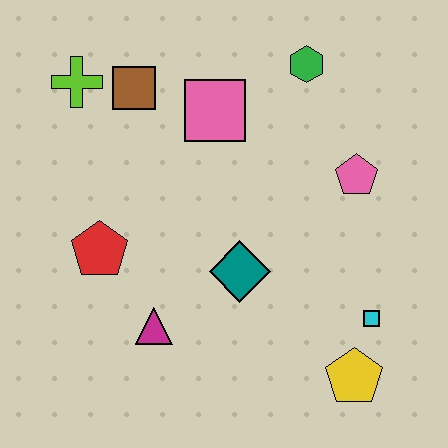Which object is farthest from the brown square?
The yellow pentagon is farthest from the brown square.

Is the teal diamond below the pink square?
Yes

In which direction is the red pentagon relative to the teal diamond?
The red pentagon is to the left of the teal diamond.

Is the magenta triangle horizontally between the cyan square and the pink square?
No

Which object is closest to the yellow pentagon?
The cyan square is closest to the yellow pentagon.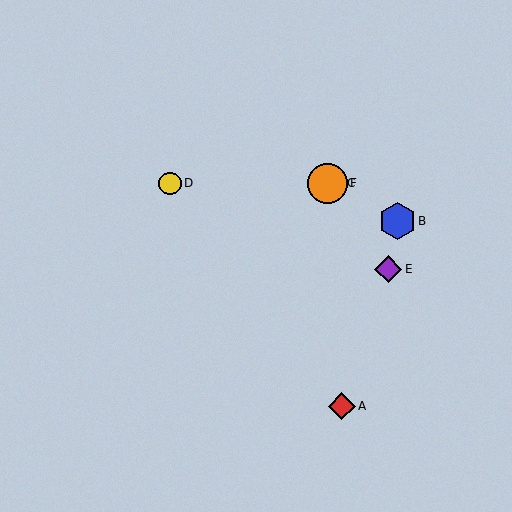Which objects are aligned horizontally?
Objects C, D, F are aligned horizontally.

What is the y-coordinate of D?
Object D is at y≈183.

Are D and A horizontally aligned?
No, D is at y≈183 and A is at y≈406.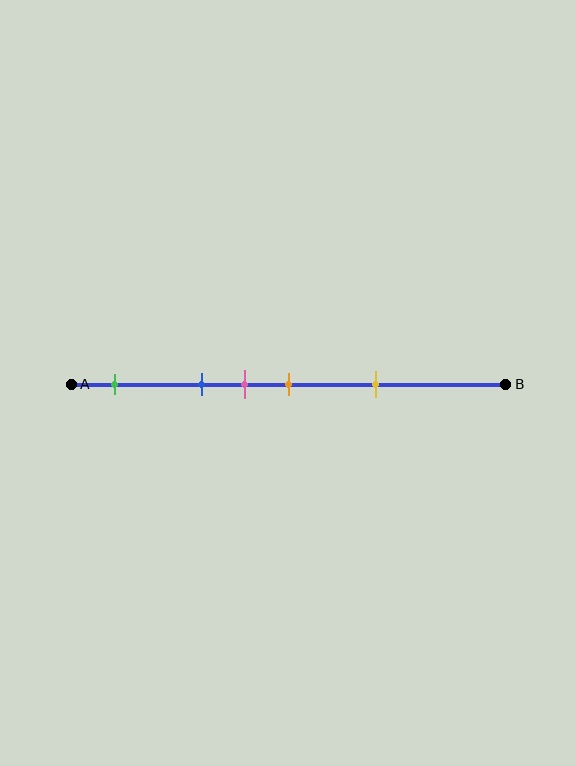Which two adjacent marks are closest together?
The pink and orange marks are the closest adjacent pair.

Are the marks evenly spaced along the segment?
No, the marks are not evenly spaced.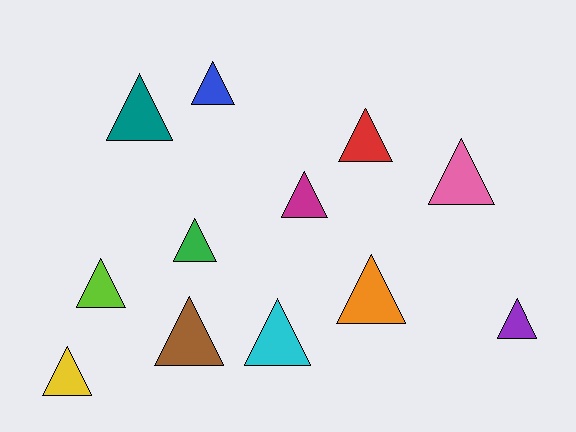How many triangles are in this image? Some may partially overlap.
There are 12 triangles.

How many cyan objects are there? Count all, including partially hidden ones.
There is 1 cyan object.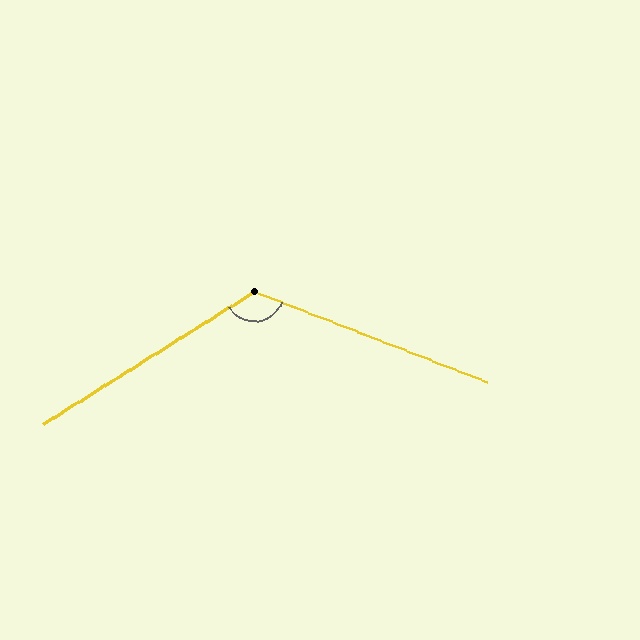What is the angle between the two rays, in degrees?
Approximately 127 degrees.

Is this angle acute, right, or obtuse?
It is obtuse.